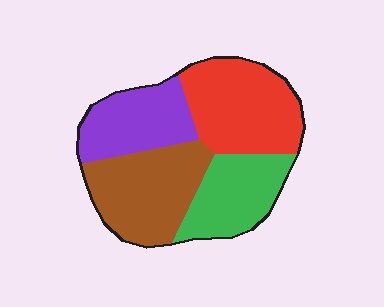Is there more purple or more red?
Red.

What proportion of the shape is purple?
Purple takes up less than a quarter of the shape.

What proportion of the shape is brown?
Brown takes up about one quarter (1/4) of the shape.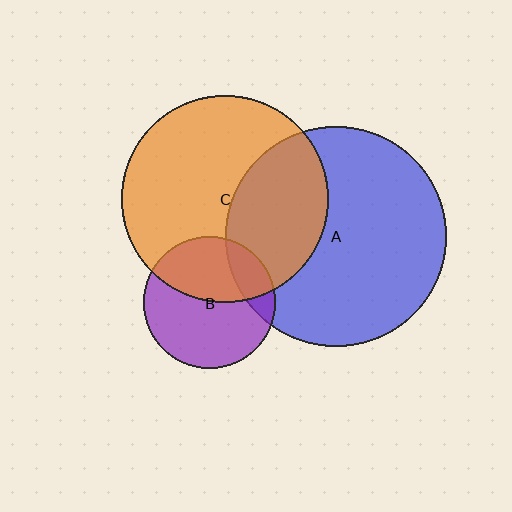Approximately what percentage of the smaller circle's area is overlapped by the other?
Approximately 15%.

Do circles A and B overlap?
Yes.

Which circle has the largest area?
Circle A (blue).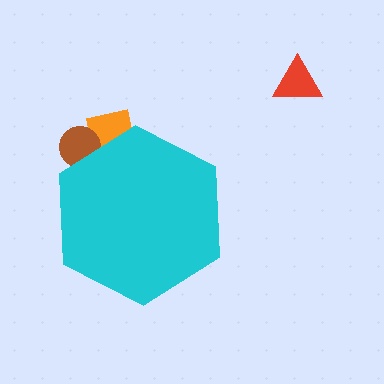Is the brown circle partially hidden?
Yes, the brown circle is partially hidden behind the cyan hexagon.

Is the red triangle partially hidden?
No, the red triangle is fully visible.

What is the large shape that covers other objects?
A cyan hexagon.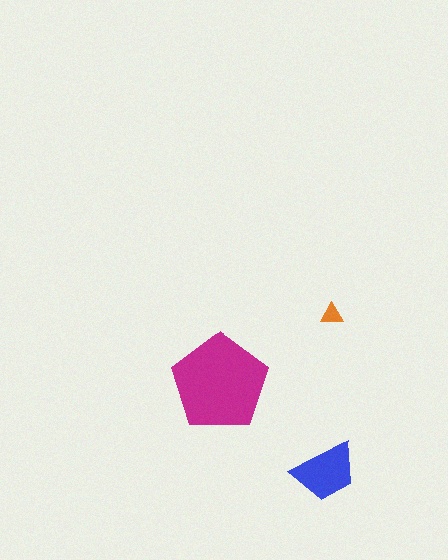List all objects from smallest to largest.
The orange triangle, the blue trapezoid, the magenta pentagon.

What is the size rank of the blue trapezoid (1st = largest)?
2nd.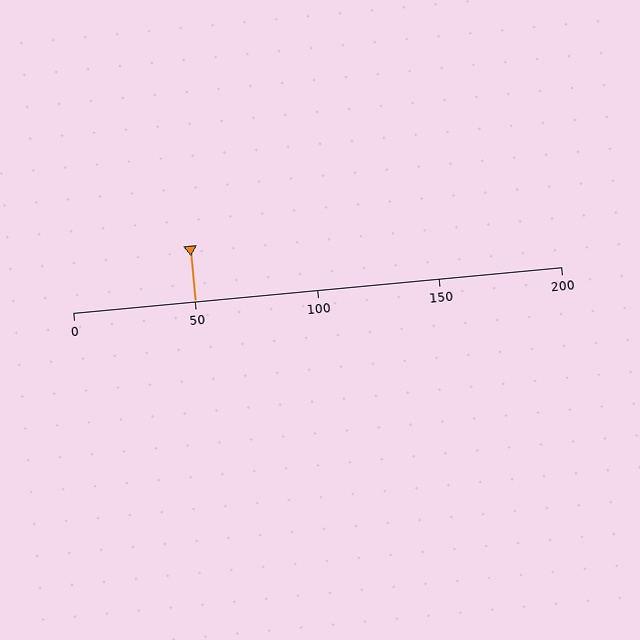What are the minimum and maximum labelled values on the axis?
The axis runs from 0 to 200.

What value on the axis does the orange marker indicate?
The marker indicates approximately 50.